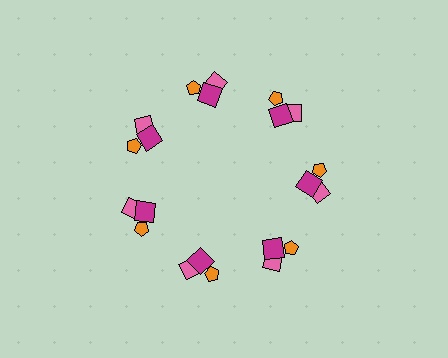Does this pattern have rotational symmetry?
Yes, this pattern has 7-fold rotational symmetry. It looks the same after rotating 51 degrees around the center.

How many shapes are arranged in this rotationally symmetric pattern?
There are 21 shapes, arranged in 7 groups of 3.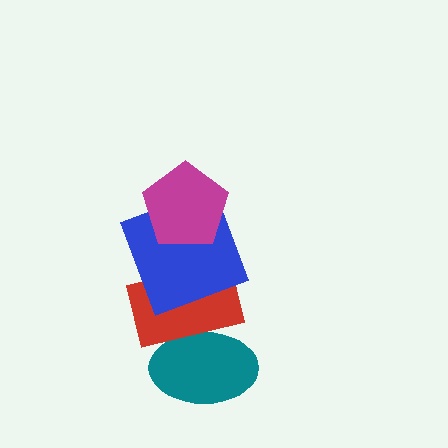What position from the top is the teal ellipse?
The teal ellipse is 4th from the top.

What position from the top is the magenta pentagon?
The magenta pentagon is 1st from the top.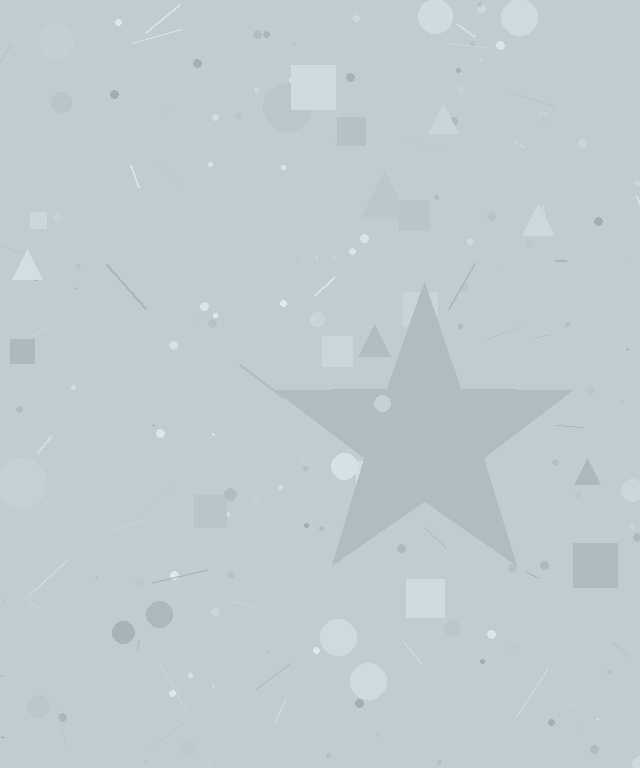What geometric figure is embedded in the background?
A star is embedded in the background.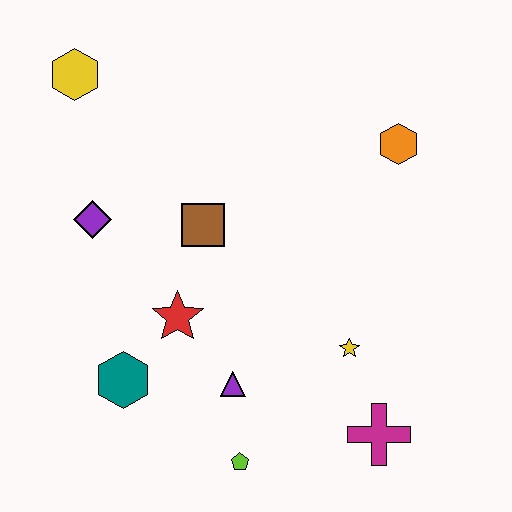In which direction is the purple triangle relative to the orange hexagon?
The purple triangle is below the orange hexagon.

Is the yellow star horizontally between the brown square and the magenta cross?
Yes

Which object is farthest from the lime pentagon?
The yellow hexagon is farthest from the lime pentagon.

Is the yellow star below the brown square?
Yes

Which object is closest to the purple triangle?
The lime pentagon is closest to the purple triangle.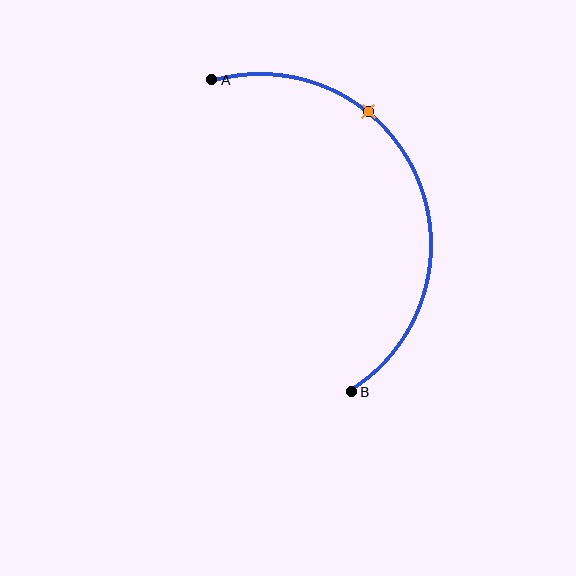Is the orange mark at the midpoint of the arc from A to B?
No. The orange mark lies on the arc but is closer to endpoint A. The arc midpoint would be at the point on the curve equidistant along the arc from both A and B.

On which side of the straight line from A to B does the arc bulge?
The arc bulges to the right of the straight line connecting A and B.